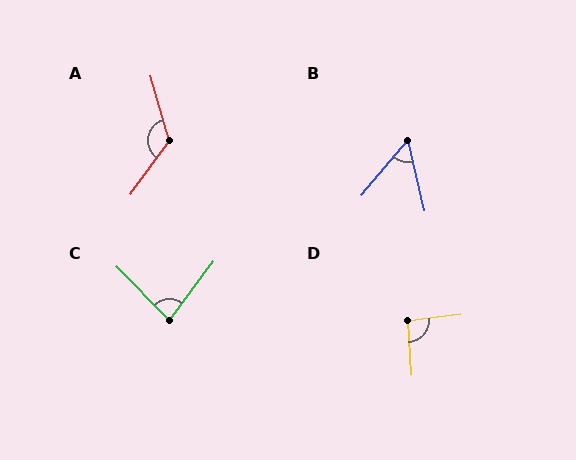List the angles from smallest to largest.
B (53°), C (81°), D (94°), A (128°).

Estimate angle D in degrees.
Approximately 94 degrees.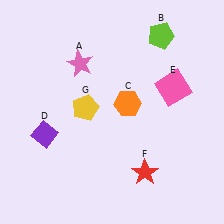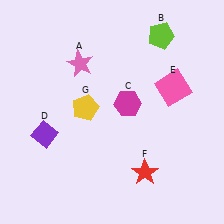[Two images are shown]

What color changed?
The hexagon (C) changed from orange in Image 1 to magenta in Image 2.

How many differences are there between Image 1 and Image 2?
There is 1 difference between the two images.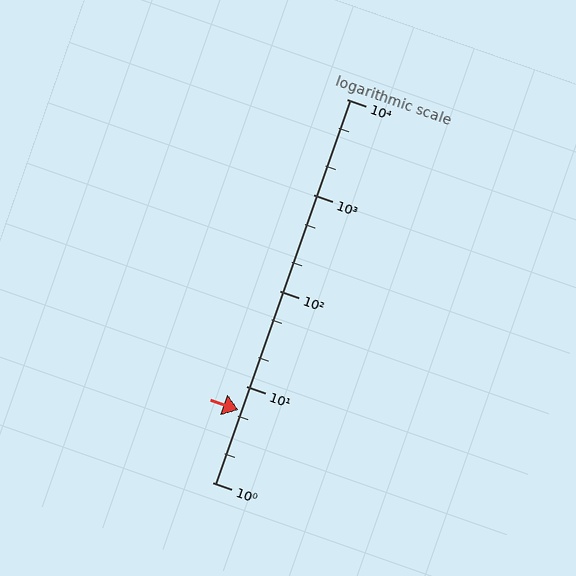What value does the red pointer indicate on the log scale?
The pointer indicates approximately 5.7.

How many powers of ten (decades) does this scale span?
The scale spans 4 decades, from 1 to 10000.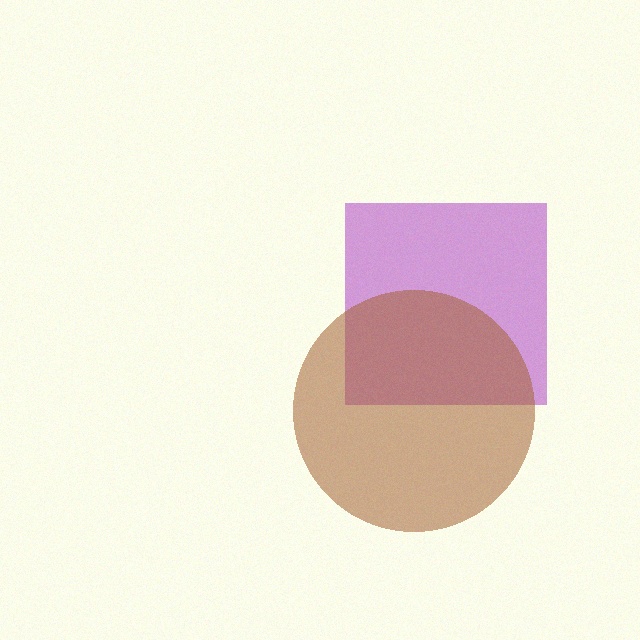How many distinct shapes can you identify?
There are 2 distinct shapes: a purple square, a brown circle.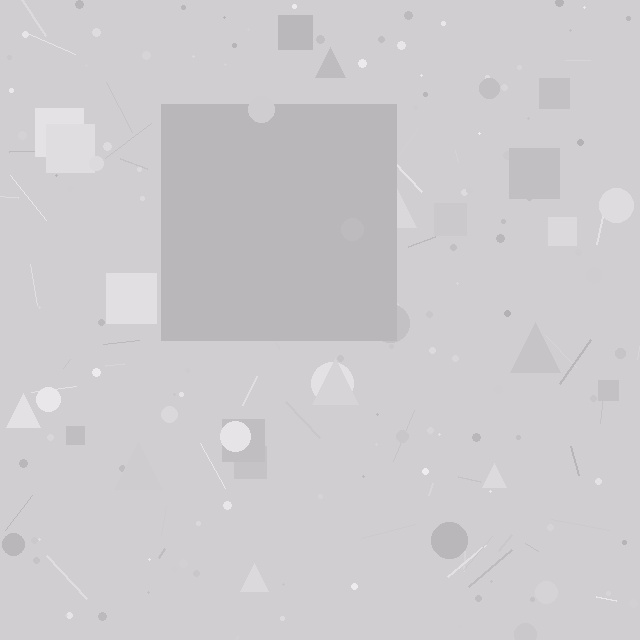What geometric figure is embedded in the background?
A square is embedded in the background.